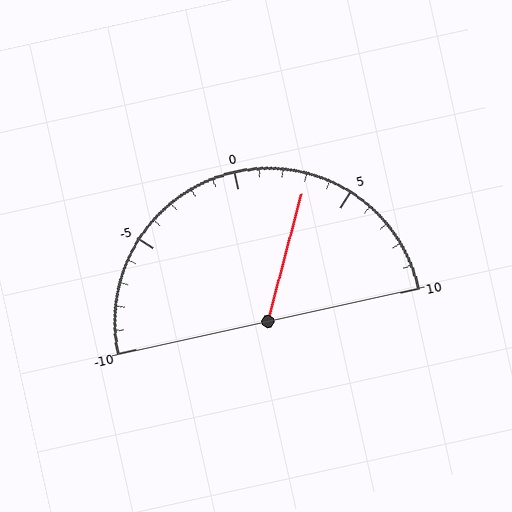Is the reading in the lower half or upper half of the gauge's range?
The reading is in the upper half of the range (-10 to 10).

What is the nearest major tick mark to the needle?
The nearest major tick mark is 5.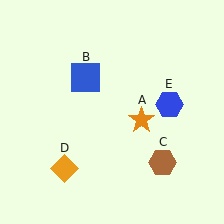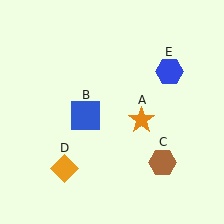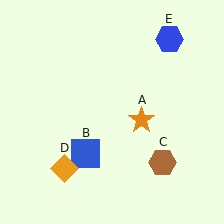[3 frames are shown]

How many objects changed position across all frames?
2 objects changed position: blue square (object B), blue hexagon (object E).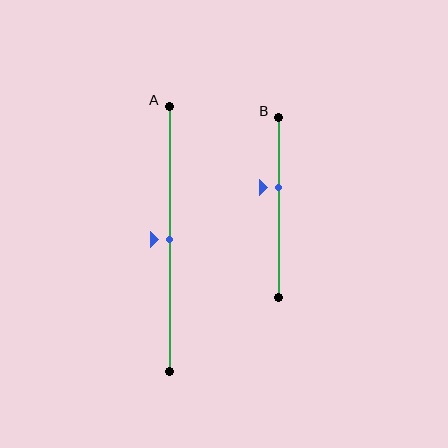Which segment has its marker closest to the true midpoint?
Segment A has its marker closest to the true midpoint.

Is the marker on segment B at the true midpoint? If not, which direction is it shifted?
No, the marker on segment B is shifted upward by about 11% of the segment length.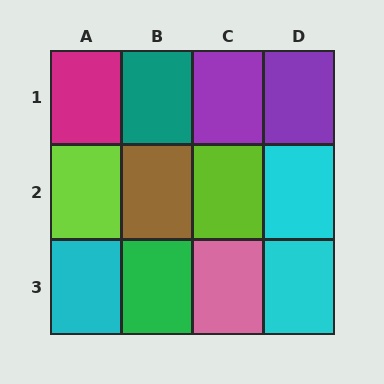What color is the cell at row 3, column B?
Green.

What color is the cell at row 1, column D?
Purple.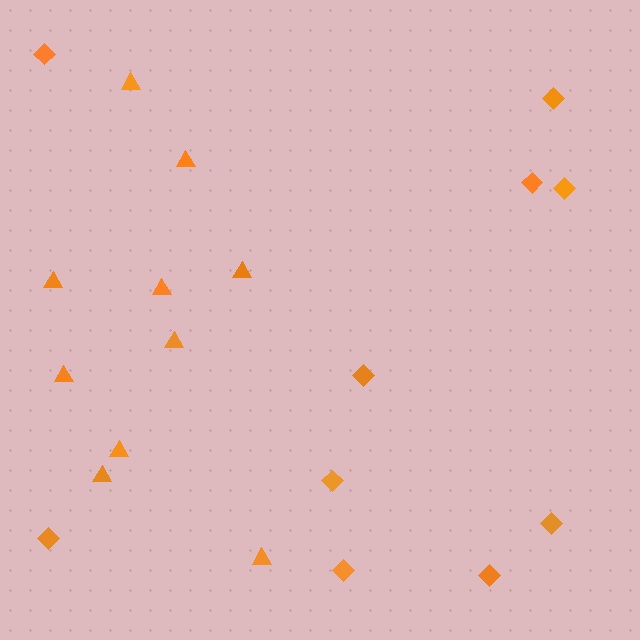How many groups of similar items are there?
There are 2 groups: one group of diamonds (10) and one group of triangles (10).